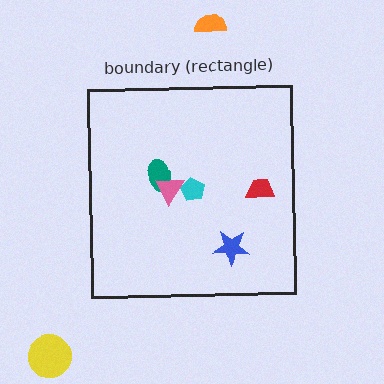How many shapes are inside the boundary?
5 inside, 2 outside.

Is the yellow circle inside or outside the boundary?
Outside.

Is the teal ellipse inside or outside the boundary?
Inside.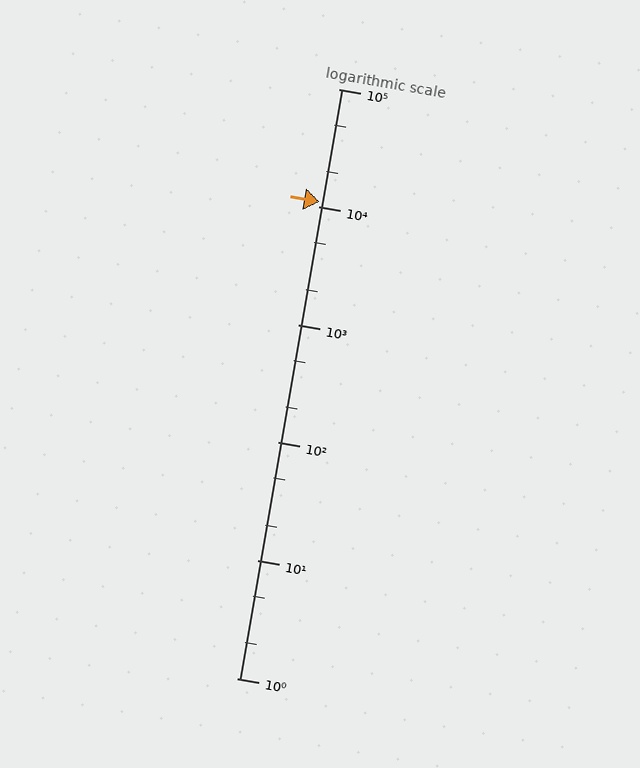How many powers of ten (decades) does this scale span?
The scale spans 5 decades, from 1 to 100000.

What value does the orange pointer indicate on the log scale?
The pointer indicates approximately 11000.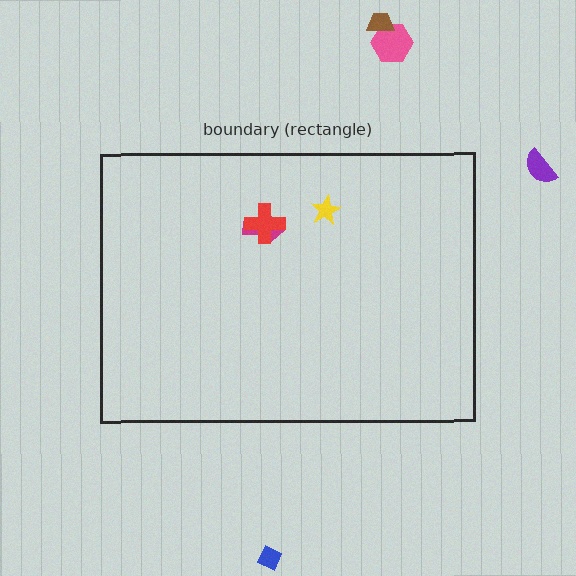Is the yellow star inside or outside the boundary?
Inside.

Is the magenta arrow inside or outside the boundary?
Inside.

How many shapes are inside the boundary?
3 inside, 4 outside.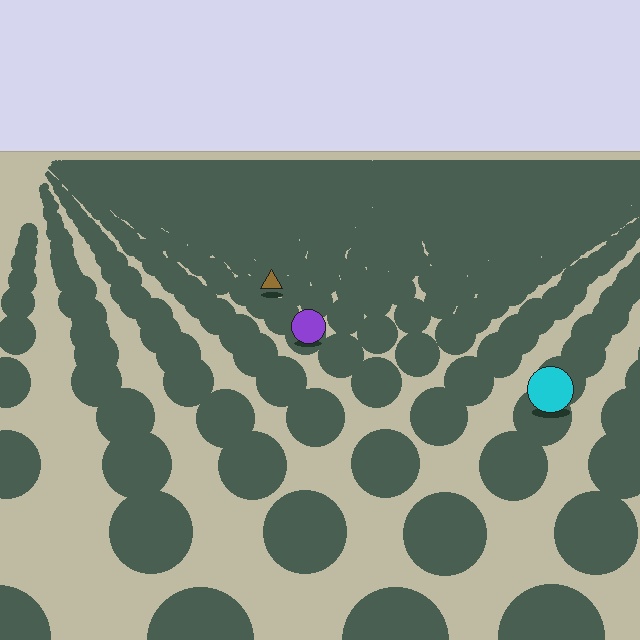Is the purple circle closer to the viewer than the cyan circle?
No. The cyan circle is closer — you can tell from the texture gradient: the ground texture is coarser near it.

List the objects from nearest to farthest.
From nearest to farthest: the cyan circle, the purple circle, the brown triangle.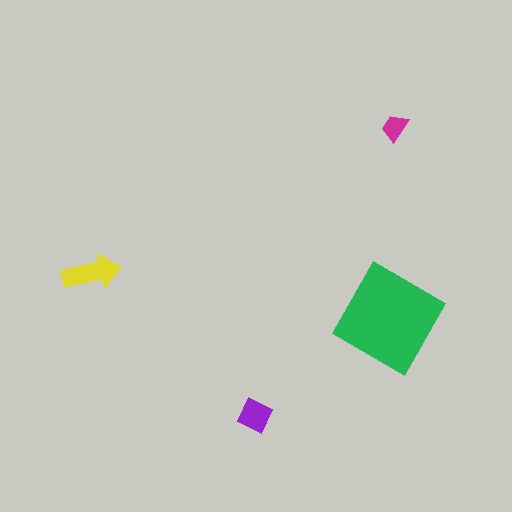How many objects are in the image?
There are 4 objects in the image.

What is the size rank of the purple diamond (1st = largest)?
3rd.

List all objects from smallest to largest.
The magenta trapezoid, the purple diamond, the yellow arrow, the green square.